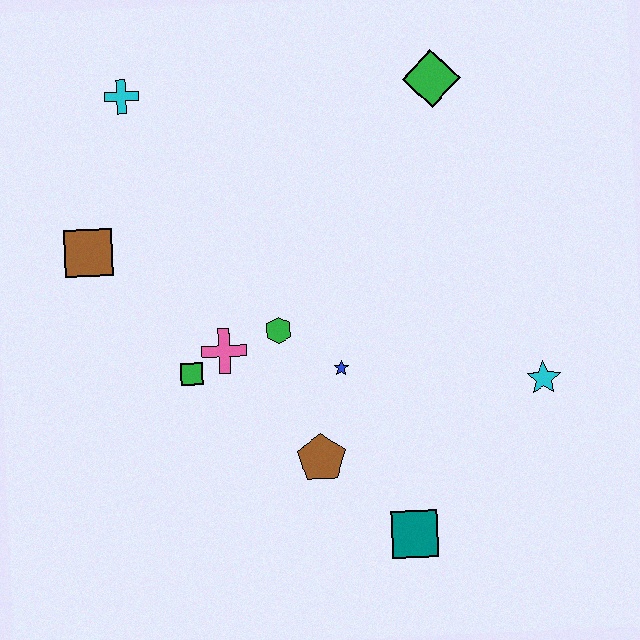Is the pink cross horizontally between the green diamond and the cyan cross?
Yes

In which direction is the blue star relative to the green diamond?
The blue star is below the green diamond.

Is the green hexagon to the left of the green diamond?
Yes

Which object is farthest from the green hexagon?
The green diamond is farthest from the green hexagon.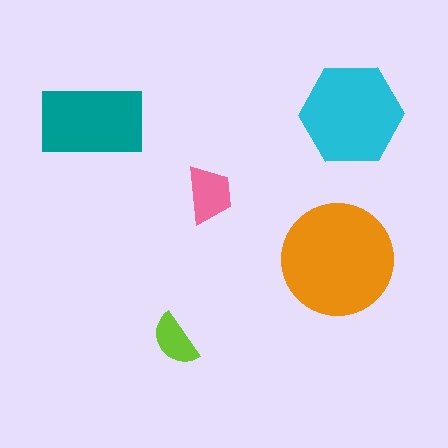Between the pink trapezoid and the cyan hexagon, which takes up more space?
The cyan hexagon.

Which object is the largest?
The orange circle.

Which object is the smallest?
The lime semicircle.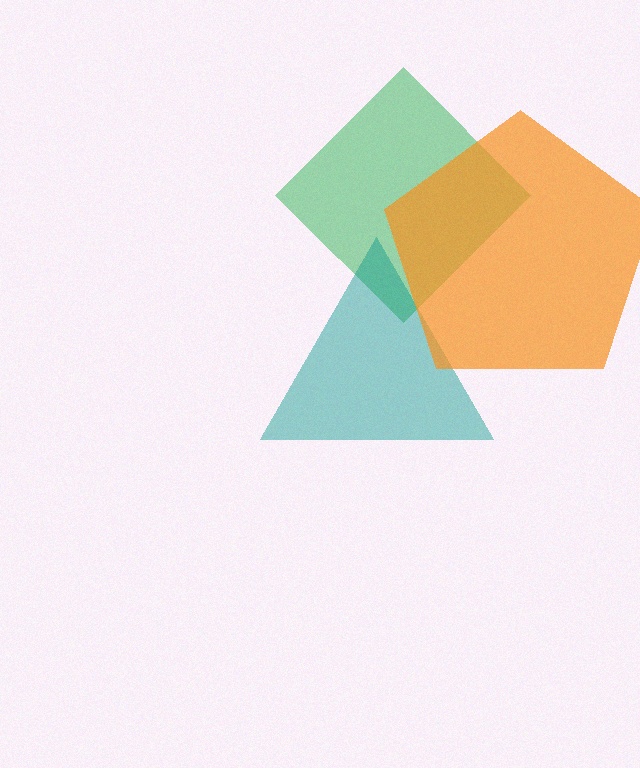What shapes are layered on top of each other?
The layered shapes are: a green diamond, a teal triangle, an orange pentagon.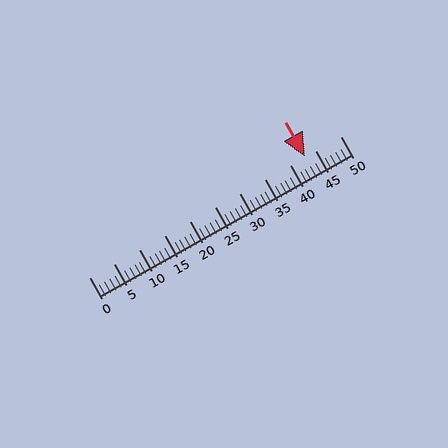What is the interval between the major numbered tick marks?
The major tick marks are spaced 5 units apart.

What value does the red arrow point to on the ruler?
The red arrow points to approximately 43.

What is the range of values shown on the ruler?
The ruler shows values from 0 to 50.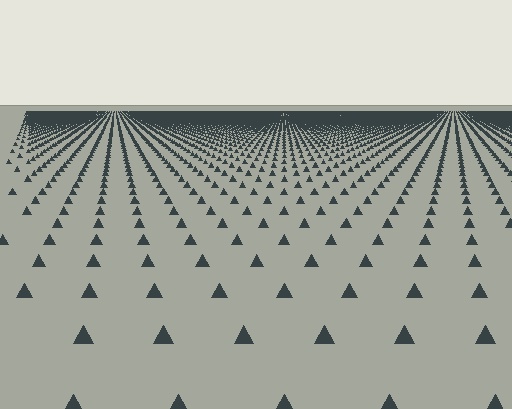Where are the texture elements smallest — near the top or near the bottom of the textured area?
Near the top.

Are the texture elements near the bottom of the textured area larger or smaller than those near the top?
Larger. Near the bottom, elements are closer to the viewer and appear at a bigger on-screen size.